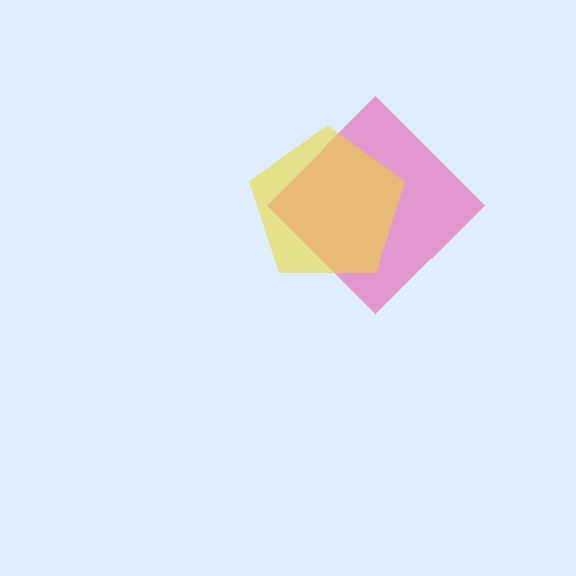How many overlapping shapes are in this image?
There are 2 overlapping shapes in the image.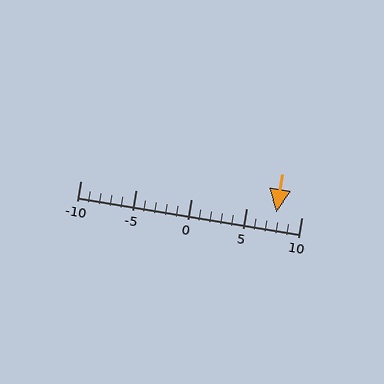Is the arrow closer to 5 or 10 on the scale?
The arrow is closer to 10.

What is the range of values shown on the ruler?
The ruler shows values from -10 to 10.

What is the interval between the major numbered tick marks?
The major tick marks are spaced 5 units apart.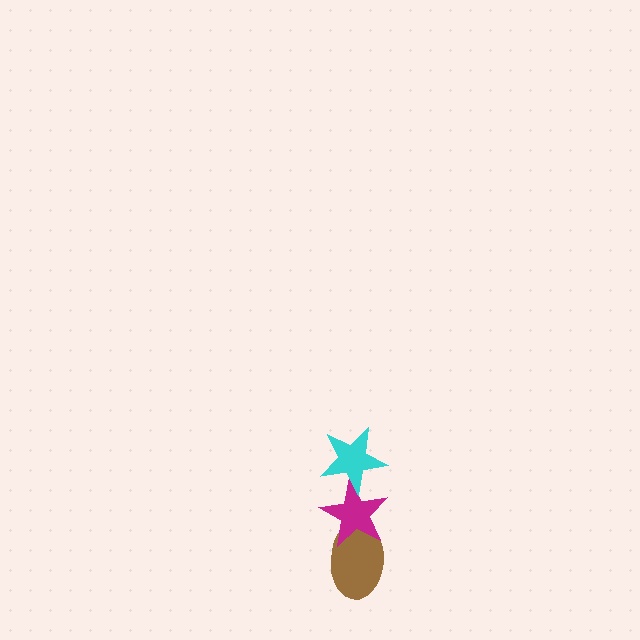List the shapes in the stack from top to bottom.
From top to bottom: the cyan star, the magenta star, the brown ellipse.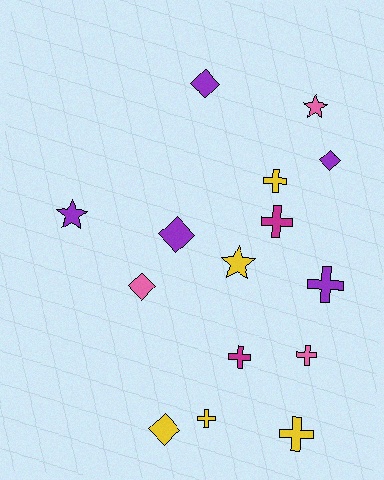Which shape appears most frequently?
Cross, with 7 objects.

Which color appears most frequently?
Yellow, with 5 objects.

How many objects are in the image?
There are 15 objects.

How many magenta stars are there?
There are no magenta stars.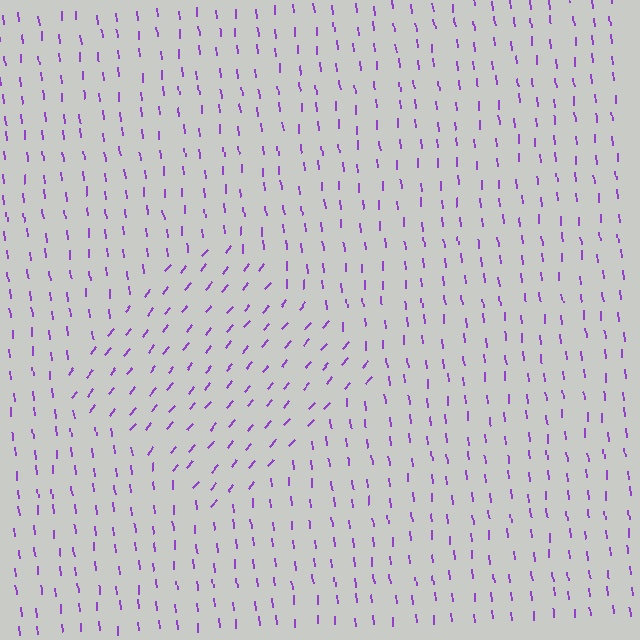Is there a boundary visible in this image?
Yes, there is a texture boundary formed by a change in line orientation.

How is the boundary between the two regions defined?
The boundary is defined purely by a change in line orientation (approximately 45 degrees difference). All lines are the same color and thickness.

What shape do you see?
I see a diamond.